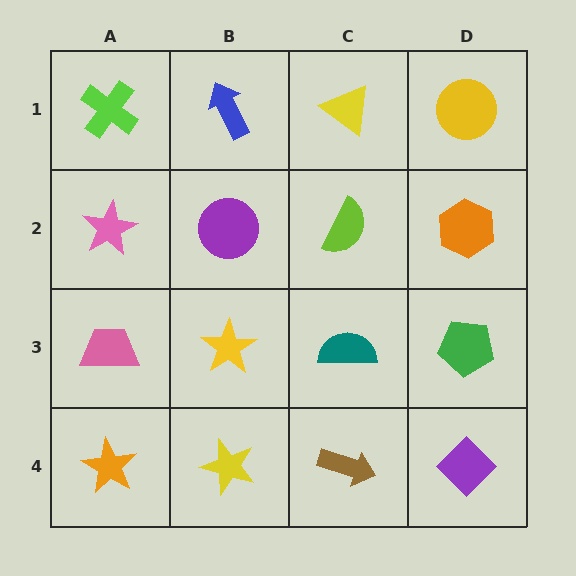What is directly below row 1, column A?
A pink star.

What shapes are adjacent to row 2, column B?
A blue arrow (row 1, column B), a yellow star (row 3, column B), a pink star (row 2, column A), a lime semicircle (row 2, column C).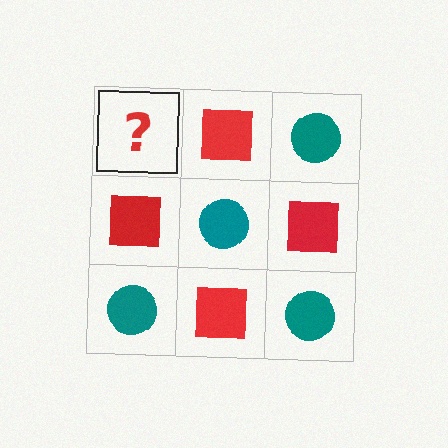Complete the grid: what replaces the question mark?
The question mark should be replaced with a teal circle.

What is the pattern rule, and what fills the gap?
The rule is that it alternates teal circle and red square in a checkerboard pattern. The gap should be filled with a teal circle.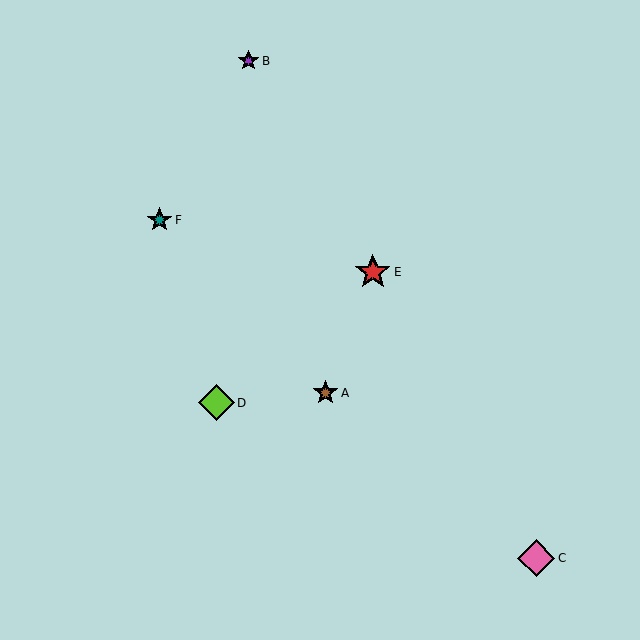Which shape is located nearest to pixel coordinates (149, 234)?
The teal star (labeled F) at (160, 220) is nearest to that location.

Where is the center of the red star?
The center of the red star is at (373, 272).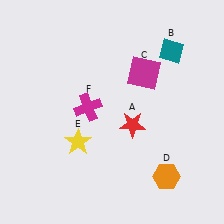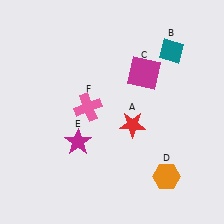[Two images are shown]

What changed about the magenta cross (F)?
In Image 1, F is magenta. In Image 2, it changed to pink.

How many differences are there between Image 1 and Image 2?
There are 2 differences between the two images.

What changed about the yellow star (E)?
In Image 1, E is yellow. In Image 2, it changed to magenta.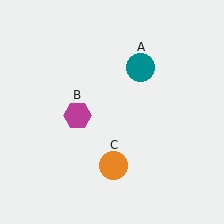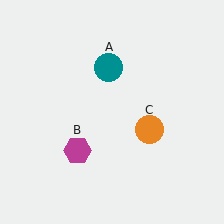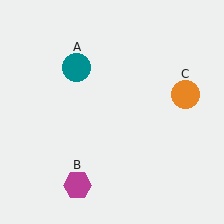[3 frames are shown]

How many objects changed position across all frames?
3 objects changed position: teal circle (object A), magenta hexagon (object B), orange circle (object C).